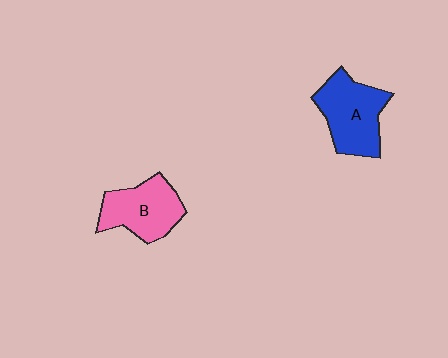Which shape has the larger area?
Shape A (blue).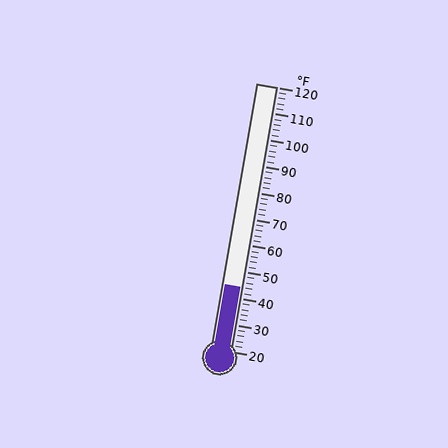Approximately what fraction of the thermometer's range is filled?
The thermometer is filled to approximately 25% of its range.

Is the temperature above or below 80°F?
The temperature is below 80°F.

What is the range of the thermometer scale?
The thermometer scale ranges from 20°F to 120°F.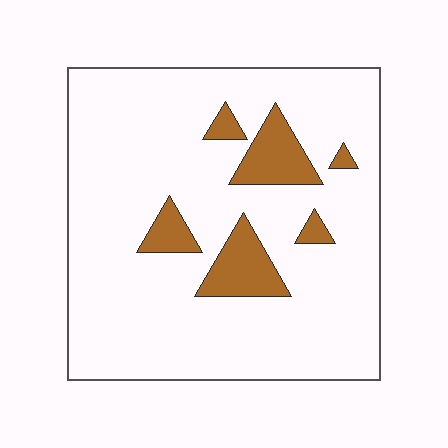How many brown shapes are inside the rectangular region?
6.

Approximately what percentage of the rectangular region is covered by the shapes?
Approximately 10%.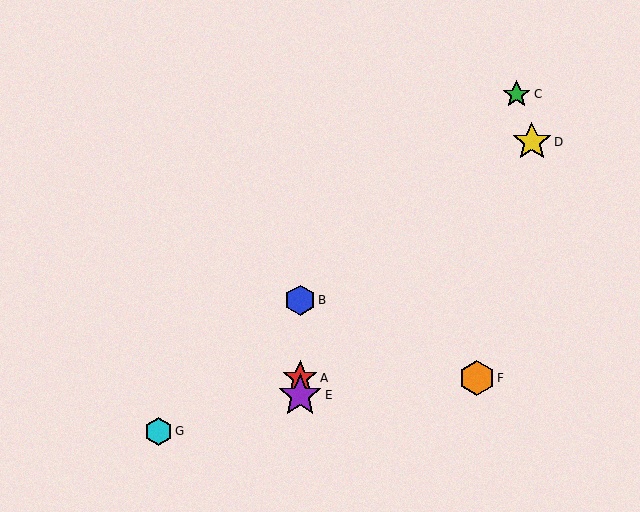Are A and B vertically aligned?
Yes, both are at x≈300.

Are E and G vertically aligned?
No, E is at x≈300 and G is at x≈159.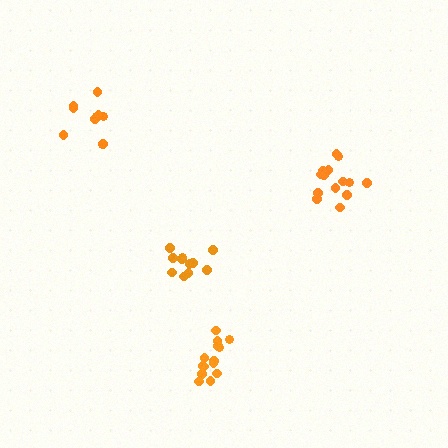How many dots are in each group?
Group 1: 11 dots, Group 2: 14 dots, Group 3: 14 dots, Group 4: 10 dots (49 total).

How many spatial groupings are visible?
There are 4 spatial groupings.